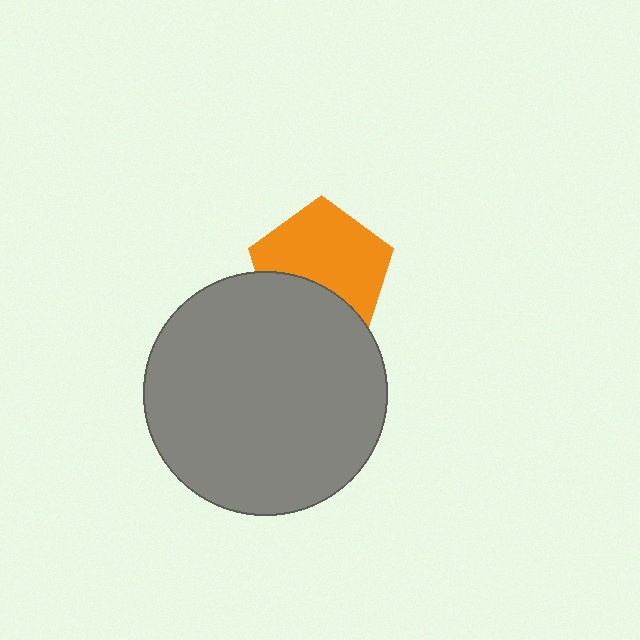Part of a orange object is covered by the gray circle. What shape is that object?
It is a pentagon.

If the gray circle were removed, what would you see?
You would see the complete orange pentagon.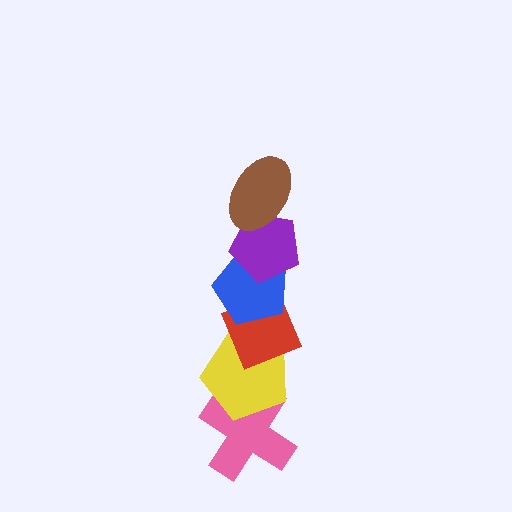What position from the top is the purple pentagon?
The purple pentagon is 2nd from the top.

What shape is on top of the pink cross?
The yellow pentagon is on top of the pink cross.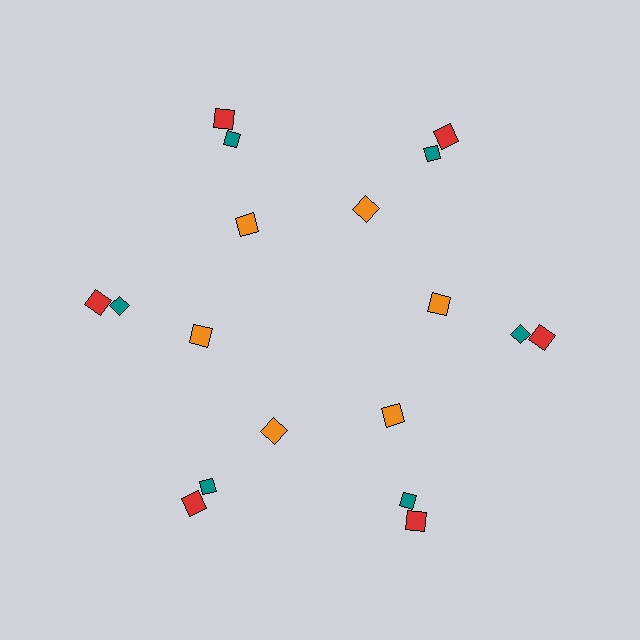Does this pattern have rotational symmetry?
Yes, this pattern has 6-fold rotational symmetry. It looks the same after rotating 60 degrees around the center.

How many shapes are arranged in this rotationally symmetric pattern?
There are 18 shapes, arranged in 6 groups of 3.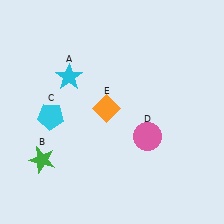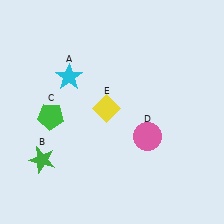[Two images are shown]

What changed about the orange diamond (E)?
In Image 1, E is orange. In Image 2, it changed to yellow.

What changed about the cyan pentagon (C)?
In Image 1, C is cyan. In Image 2, it changed to green.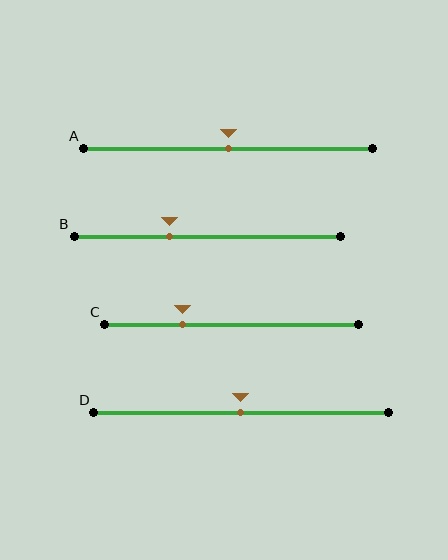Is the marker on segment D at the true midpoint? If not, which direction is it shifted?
Yes, the marker on segment D is at the true midpoint.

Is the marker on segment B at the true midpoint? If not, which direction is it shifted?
No, the marker on segment B is shifted to the left by about 14% of the segment length.